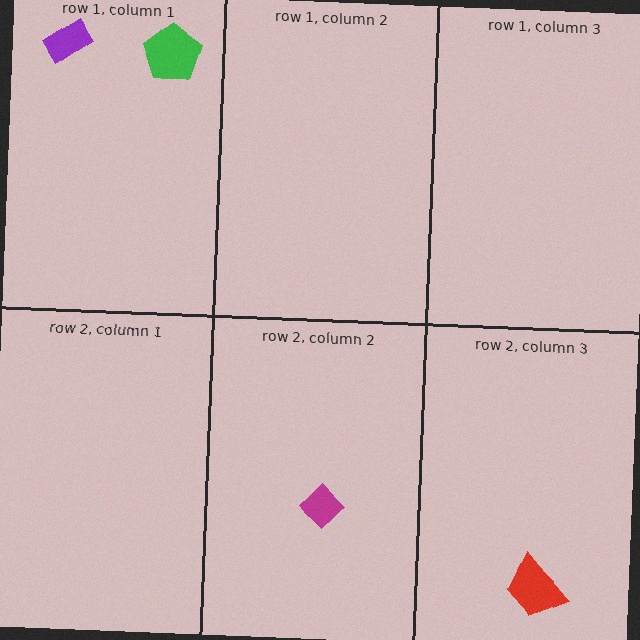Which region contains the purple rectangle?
The row 1, column 1 region.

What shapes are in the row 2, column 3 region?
The red trapezoid.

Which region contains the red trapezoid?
The row 2, column 3 region.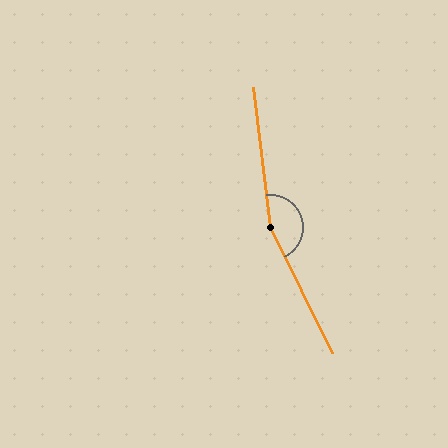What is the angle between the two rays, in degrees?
Approximately 161 degrees.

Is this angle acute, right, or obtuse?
It is obtuse.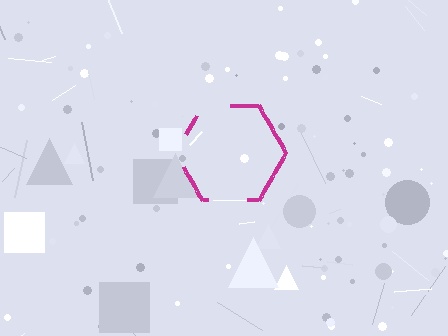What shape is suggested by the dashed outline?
The dashed outline suggests a hexagon.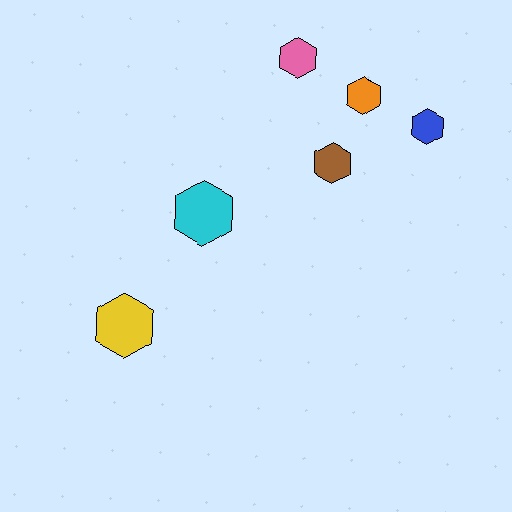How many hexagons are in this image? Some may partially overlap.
There are 6 hexagons.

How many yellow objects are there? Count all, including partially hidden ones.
There is 1 yellow object.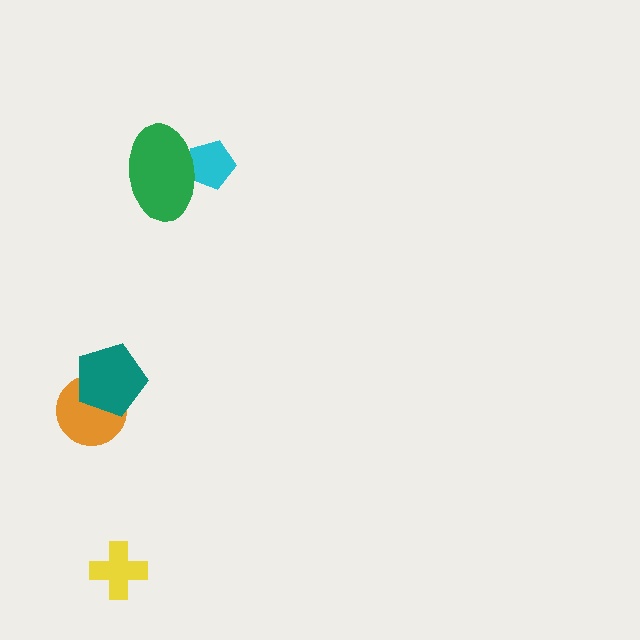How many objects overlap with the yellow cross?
0 objects overlap with the yellow cross.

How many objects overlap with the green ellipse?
1 object overlaps with the green ellipse.